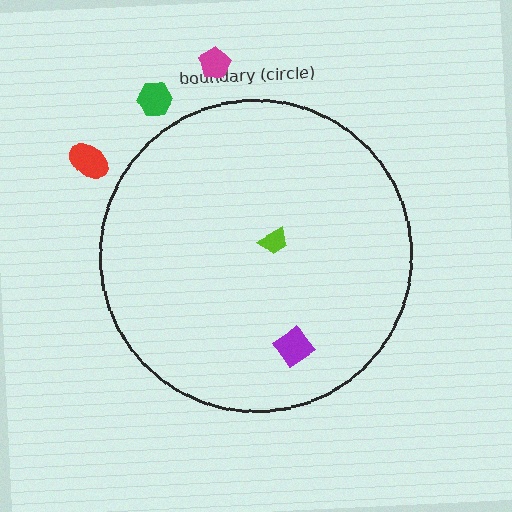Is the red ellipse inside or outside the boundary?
Outside.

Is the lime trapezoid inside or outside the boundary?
Inside.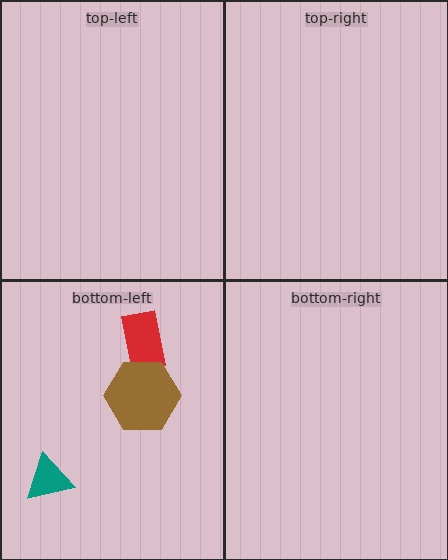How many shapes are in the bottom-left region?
3.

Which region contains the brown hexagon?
The bottom-left region.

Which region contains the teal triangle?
The bottom-left region.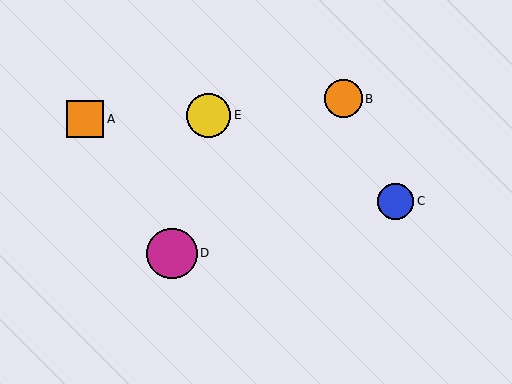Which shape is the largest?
The magenta circle (labeled D) is the largest.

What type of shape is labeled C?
Shape C is a blue circle.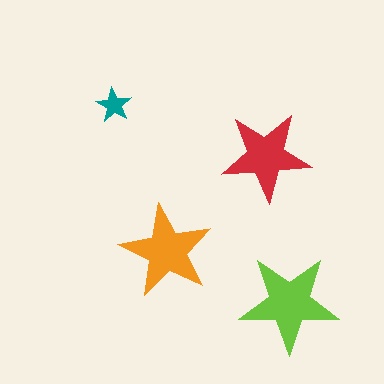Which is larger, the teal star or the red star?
The red one.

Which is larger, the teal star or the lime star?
The lime one.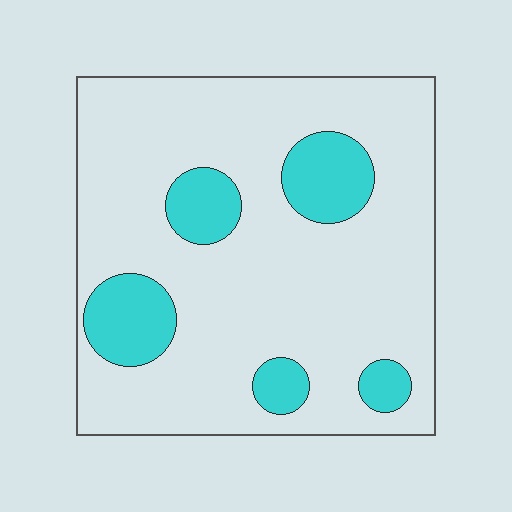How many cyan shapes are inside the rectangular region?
5.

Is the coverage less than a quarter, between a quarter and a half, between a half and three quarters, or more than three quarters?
Less than a quarter.